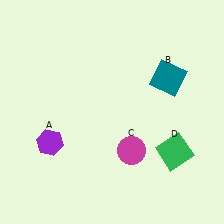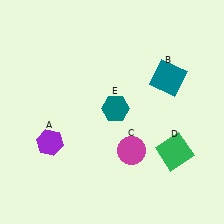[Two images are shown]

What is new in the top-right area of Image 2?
A teal hexagon (E) was added in the top-right area of Image 2.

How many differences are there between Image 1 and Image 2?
There is 1 difference between the two images.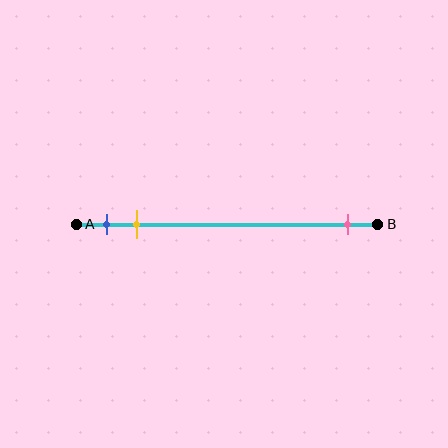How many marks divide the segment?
There are 3 marks dividing the segment.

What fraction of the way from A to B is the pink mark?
The pink mark is approximately 90% (0.9) of the way from A to B.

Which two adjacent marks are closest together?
The blue and yellow marks are the closest adjacent pair.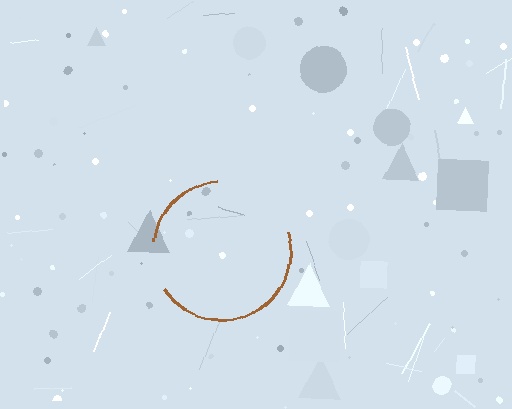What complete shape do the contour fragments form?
The contour fragments form a circle.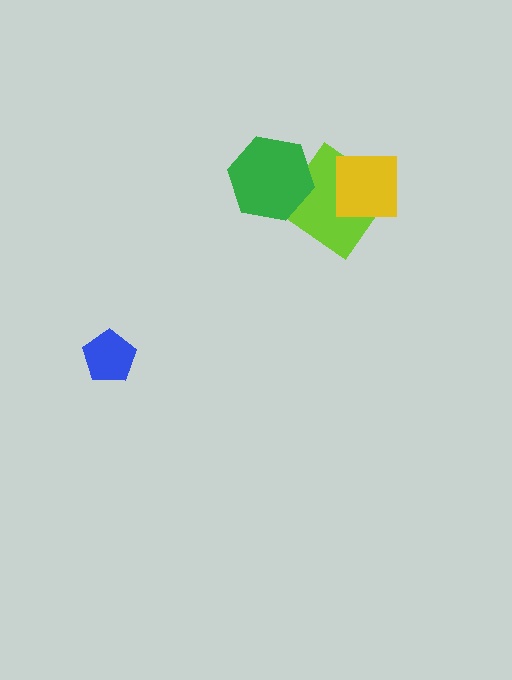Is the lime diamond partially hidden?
Yes, it is partially covered by another shape.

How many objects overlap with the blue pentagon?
0 objects overlap with the blue pentagon.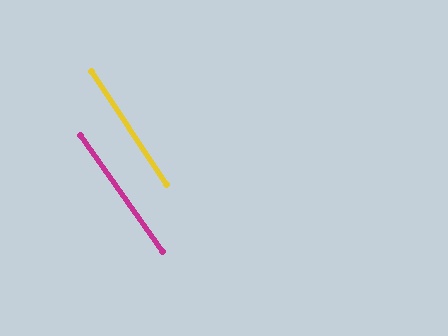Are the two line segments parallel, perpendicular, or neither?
Parallel — their directions differ by only 1.5°.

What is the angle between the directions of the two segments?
Approximately 1 degree.